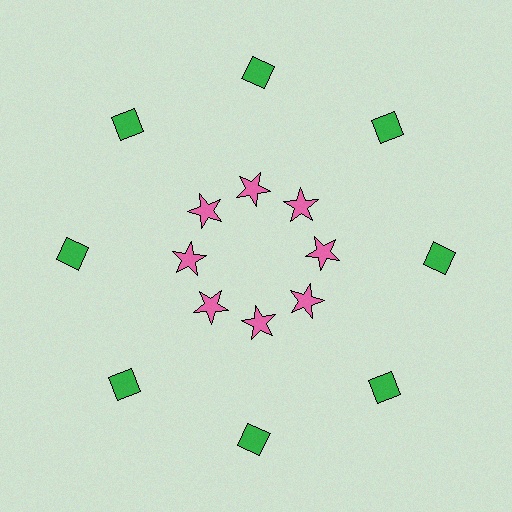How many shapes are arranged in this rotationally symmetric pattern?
There are 16 shapes, arranged in 8 groups of 2.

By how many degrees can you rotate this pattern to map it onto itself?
The pattern maps onto itself every 45 degrees of rotation.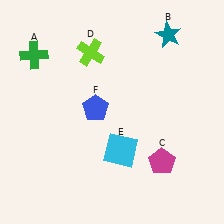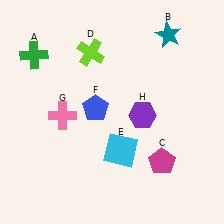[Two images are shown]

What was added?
A pink cross (G), a purple hexagon (H) were added in Image 2.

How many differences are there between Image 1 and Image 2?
There are 2 differences between the two images.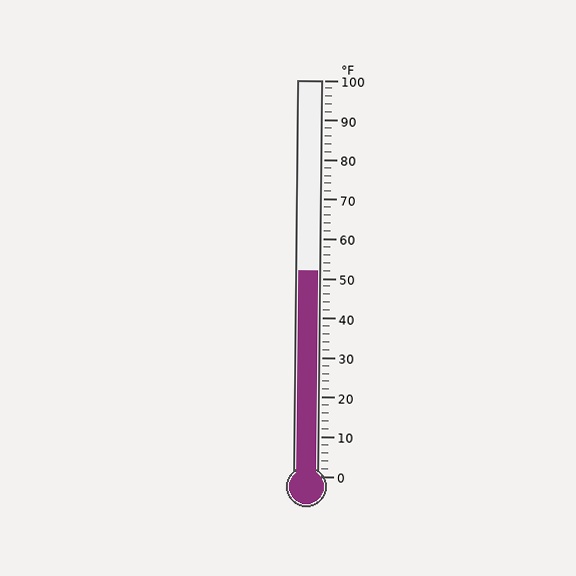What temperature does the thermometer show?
The thermometer shows approximately 52°F.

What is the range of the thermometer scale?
The thermometer scale ranges from 0°F to 100°F.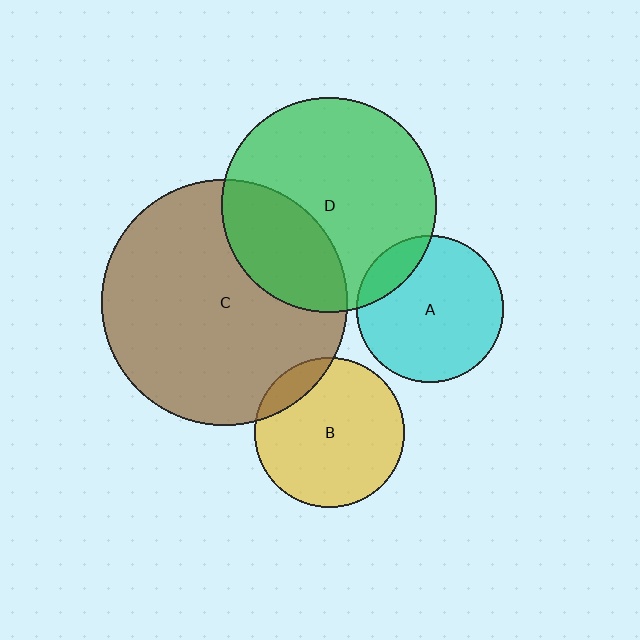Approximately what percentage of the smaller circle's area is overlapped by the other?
Approximately 30%.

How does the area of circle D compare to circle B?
Approximately 2.1 times.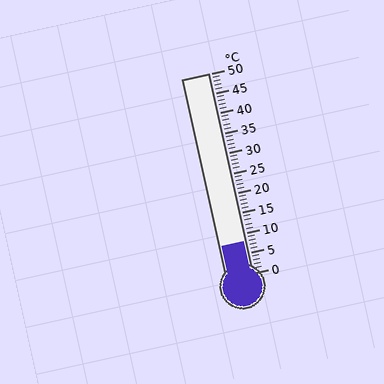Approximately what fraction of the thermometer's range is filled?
The thermometer is filled to approximately 15% of its range.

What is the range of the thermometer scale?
The thermometer scale ranges from 0°C to 50°C.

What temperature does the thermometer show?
The thermometer shows approximately 8°C.